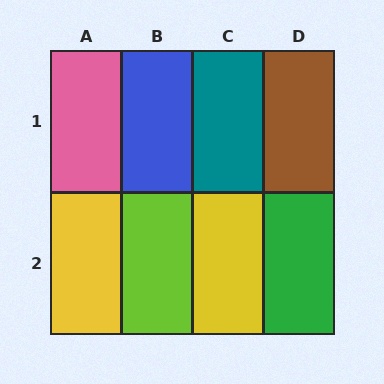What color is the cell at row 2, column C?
Yellow.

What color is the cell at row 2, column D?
Green.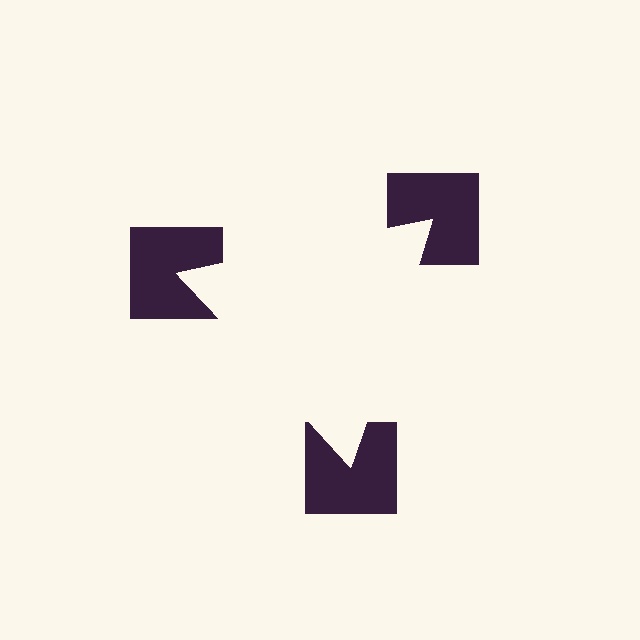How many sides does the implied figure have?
3 sides.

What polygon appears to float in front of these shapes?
An illusory triangle — its edges are inferred from the aligned wedge cuts in the notched squares, not physically drawn.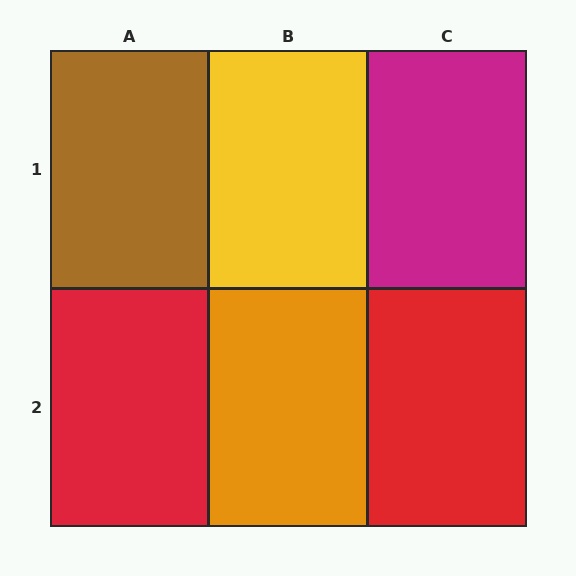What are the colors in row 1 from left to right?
Brown, yellow, magenta.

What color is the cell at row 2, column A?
Red.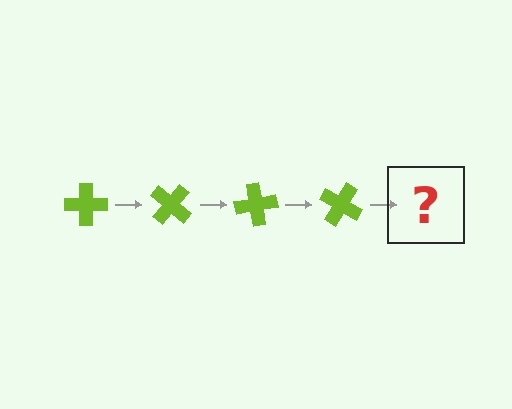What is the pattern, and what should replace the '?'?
The pattern is that the cross rotates 40 degrees each step. The '?' should be a lime cross rotated 160 degrees.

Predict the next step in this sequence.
The next step is a lime cross rotated 160 degrees.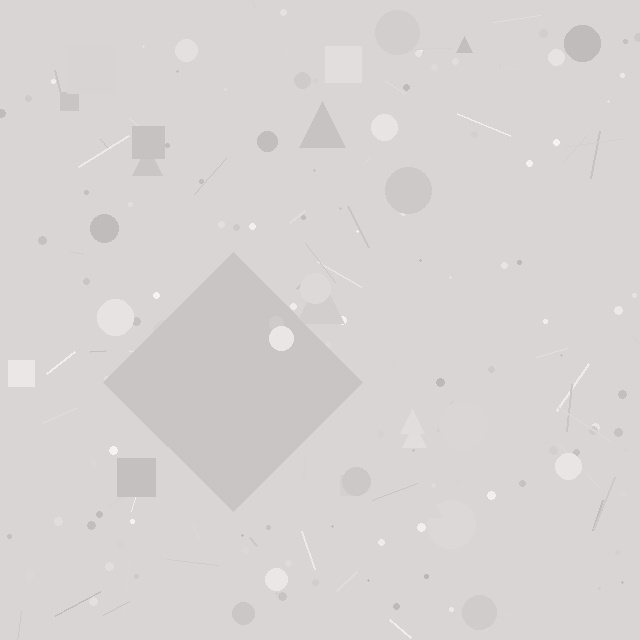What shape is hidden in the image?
A diamond is hidden in the image.